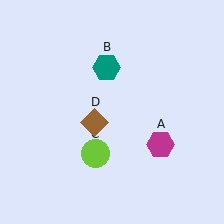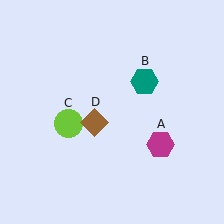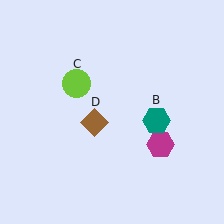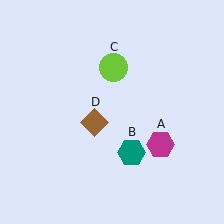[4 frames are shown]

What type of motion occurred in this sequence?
The teal hexagon (object B), lime circle (object C) rotated clockwise around the center of the scene.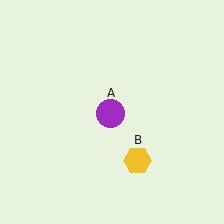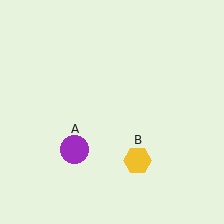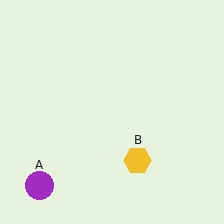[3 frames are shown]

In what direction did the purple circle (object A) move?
The purple circle (object A) moved down and to the left.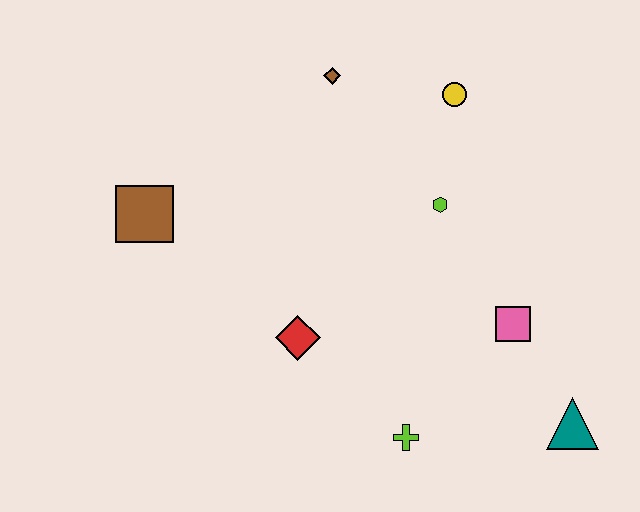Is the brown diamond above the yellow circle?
Yes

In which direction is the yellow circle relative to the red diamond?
The yellow circle is above the red diamond.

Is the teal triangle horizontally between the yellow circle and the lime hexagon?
No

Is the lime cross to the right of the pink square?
No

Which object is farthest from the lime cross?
The brown diamond is farthest from the lime cross.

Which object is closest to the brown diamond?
The yellow circle is closest to the brown diamond.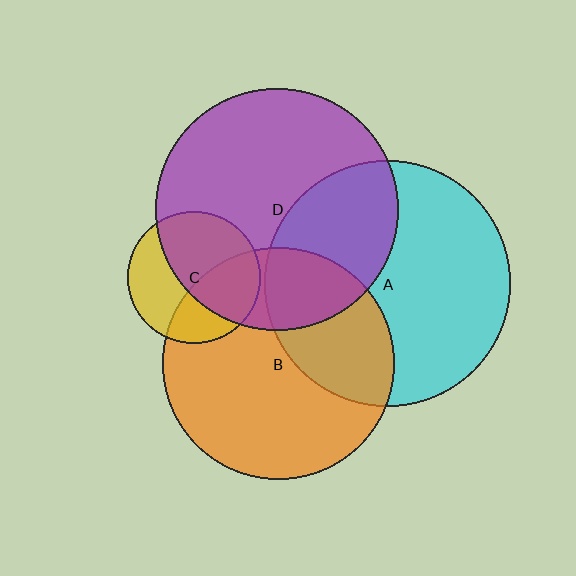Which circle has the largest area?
Circle A (cyan).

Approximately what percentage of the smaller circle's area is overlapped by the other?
Approximately 55%.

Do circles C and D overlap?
Yes.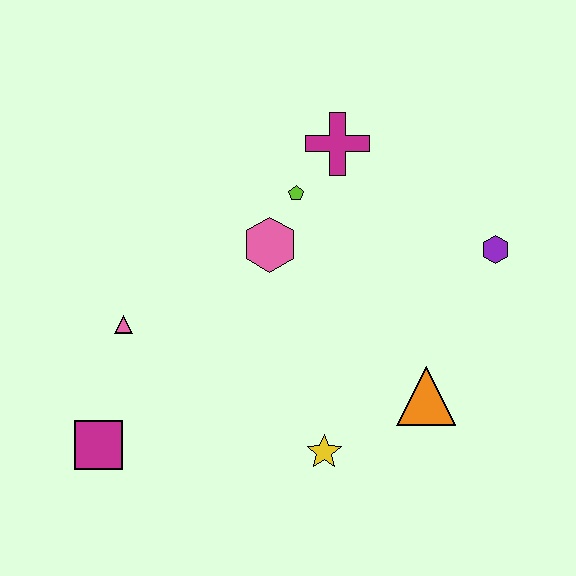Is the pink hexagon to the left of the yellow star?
Yes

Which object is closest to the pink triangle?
The magenta square is closest to the pink triangle.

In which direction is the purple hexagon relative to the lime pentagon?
The purple hexagon is to the right of the lime pentagon.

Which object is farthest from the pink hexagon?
The magenta square is farthest from the pink hexagon.